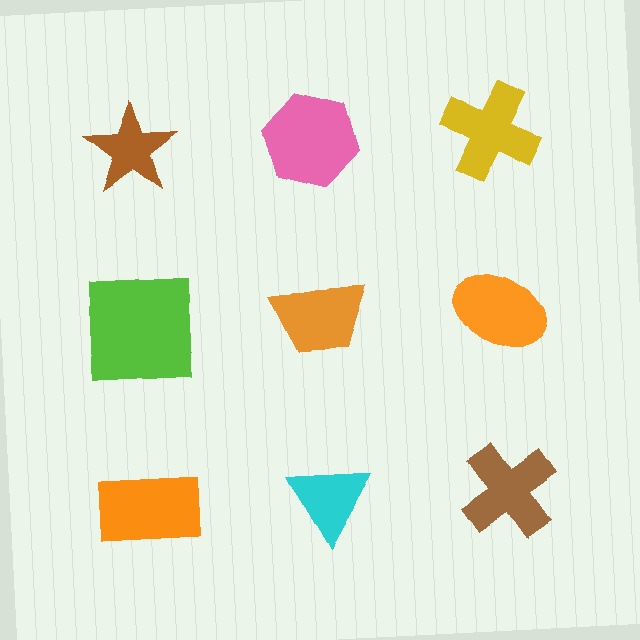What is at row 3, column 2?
A cyan triangle.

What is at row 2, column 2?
An orange trapezoid.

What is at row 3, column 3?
A brown cross.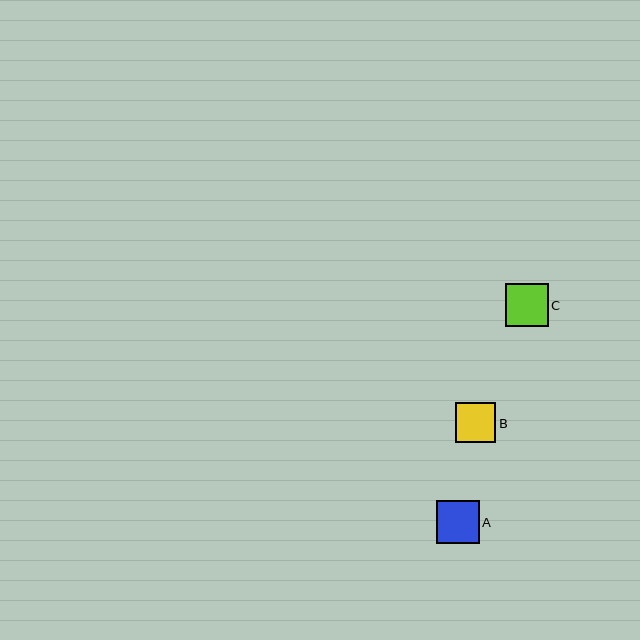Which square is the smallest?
Square B is the smallest with a size of approximately 41 pixels.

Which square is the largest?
Square C is the largest with a size of approximately 43 pixels.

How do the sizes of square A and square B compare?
Square A and square B are approximately the same size.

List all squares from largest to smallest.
From largest to smallest: C, A, B.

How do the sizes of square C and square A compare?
Square C and square A are approximately the same size.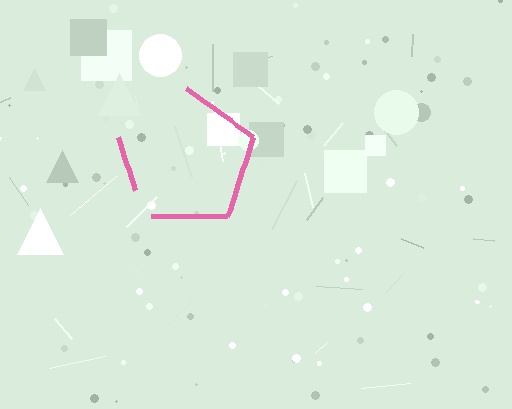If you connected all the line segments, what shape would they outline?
They would outline a pentagon.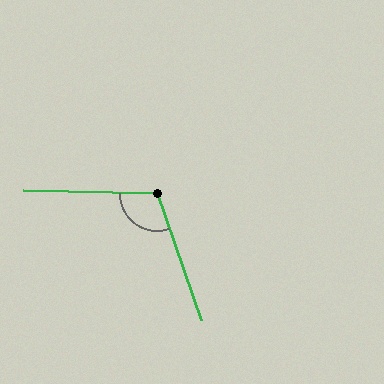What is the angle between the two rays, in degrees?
Approximately 111 degrees.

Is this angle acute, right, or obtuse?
It is obtuse.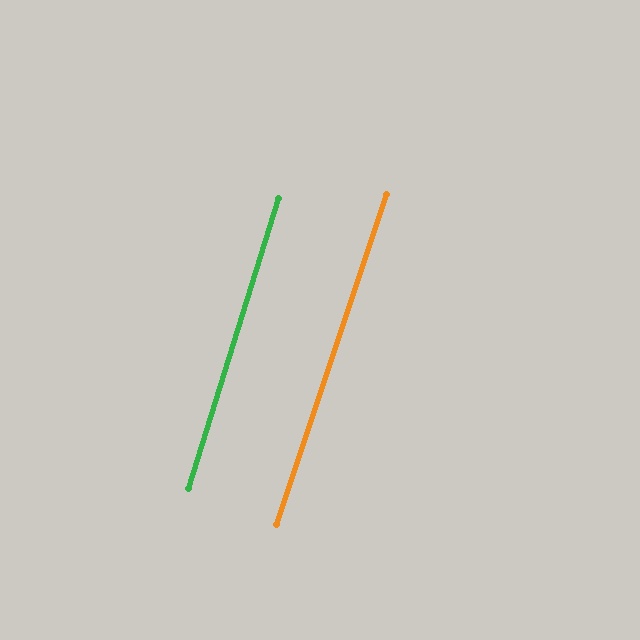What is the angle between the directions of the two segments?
Approximately 1 degree.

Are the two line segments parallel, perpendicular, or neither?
Parallel — their directions differ by only 1.2°.